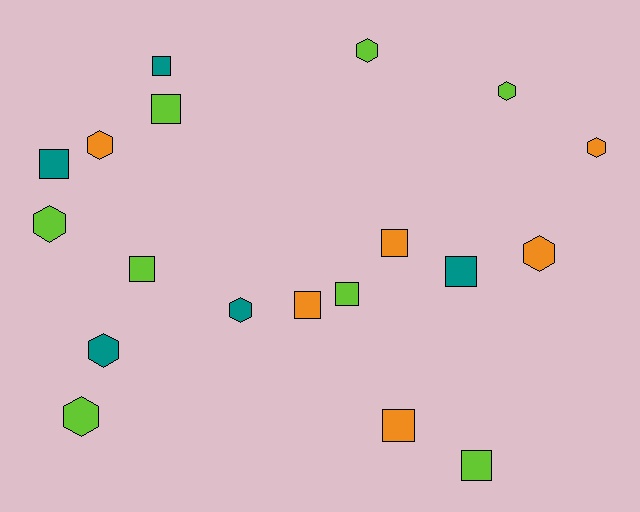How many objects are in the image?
There are 19 objects.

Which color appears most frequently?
Lime, with 8 objects.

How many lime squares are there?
There are 4 lime squares.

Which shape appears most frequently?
Square, with 10 objects.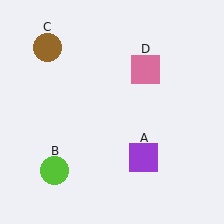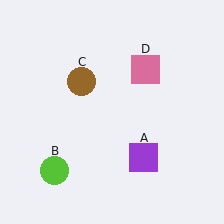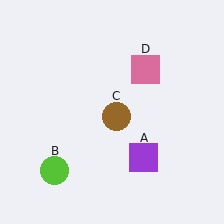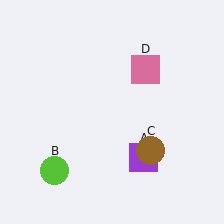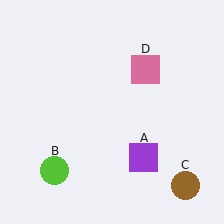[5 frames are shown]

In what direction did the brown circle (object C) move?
The brown circle (object C) moved down and to the right.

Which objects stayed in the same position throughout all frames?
Purple square (object A) and lime circle (object B) and pink square (object D) remained stationary.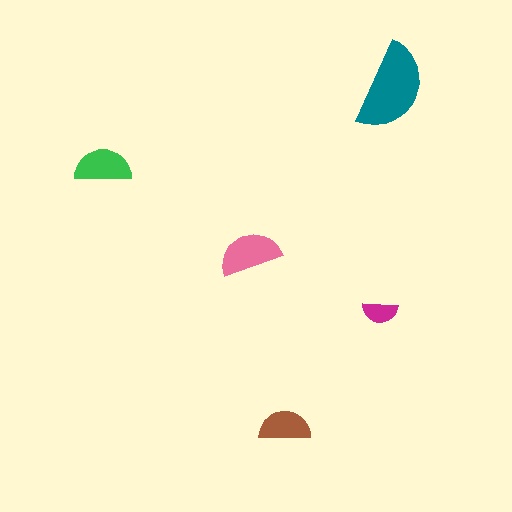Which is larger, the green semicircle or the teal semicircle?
The teal one.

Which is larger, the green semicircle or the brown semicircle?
The green one.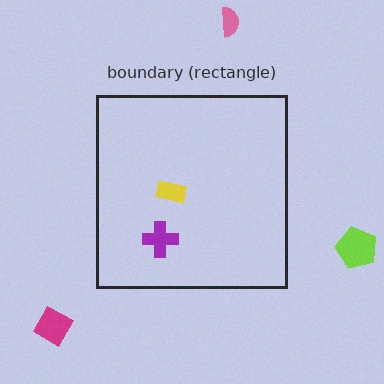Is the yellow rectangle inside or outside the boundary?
Inside.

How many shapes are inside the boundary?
2 inside, 3 outside.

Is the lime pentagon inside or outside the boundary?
Outside.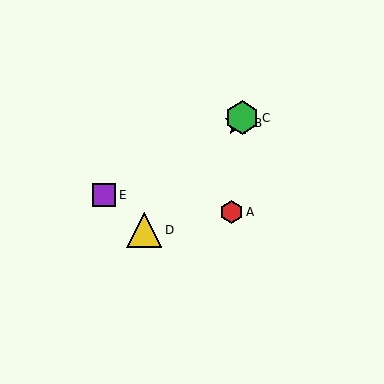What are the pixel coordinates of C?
Object C is at (242, 118).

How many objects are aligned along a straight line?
3 objects (B, C, D) are aligned along a straight line.